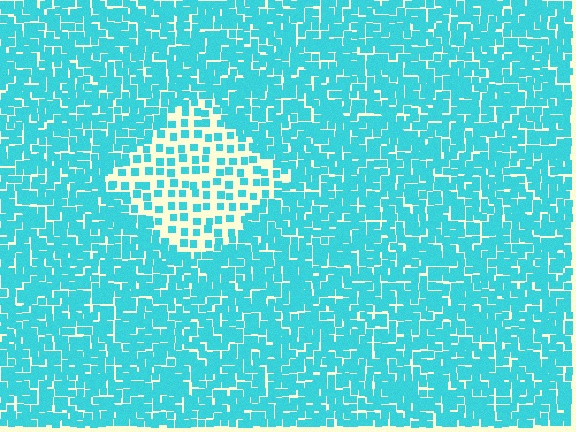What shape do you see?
I see a diamond.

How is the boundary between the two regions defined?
The boundary is defined by a change in element density (approximately 2.4x ratio). All elements are the same color, size, and shape.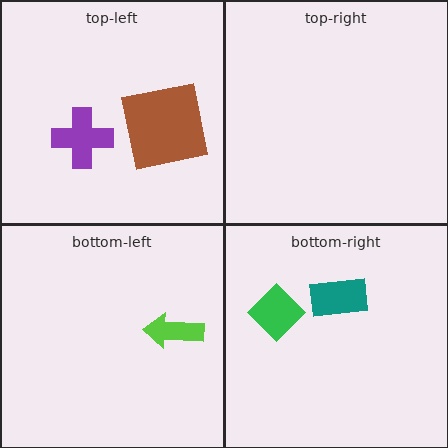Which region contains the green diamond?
The bottom-right region.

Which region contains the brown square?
The top-left region.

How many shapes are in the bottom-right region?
2.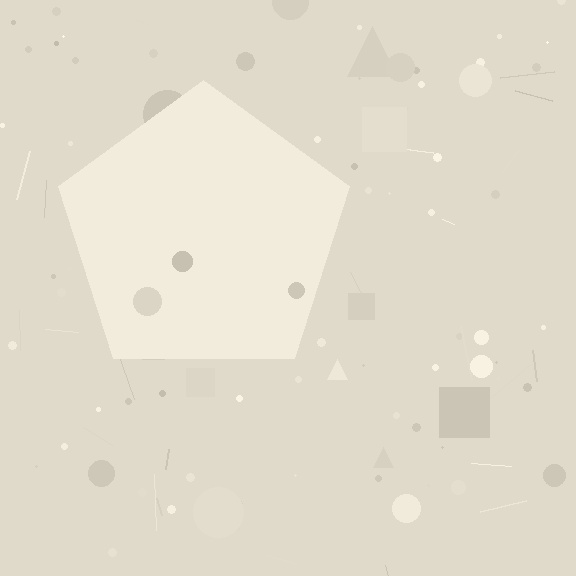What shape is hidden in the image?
A pentagon is hidden in the image.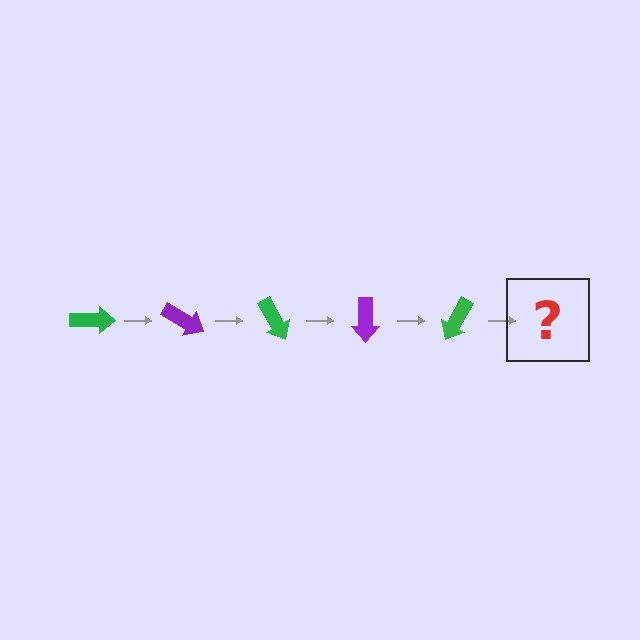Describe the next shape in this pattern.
It should be a purple arrow, rotated 150 degrees from the start.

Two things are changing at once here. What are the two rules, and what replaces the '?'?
The two rules are that it rotates 30 degrees each step and the color cycles through green and purple. The '?' should be a purple arrow, rotated 150 degrees from the start.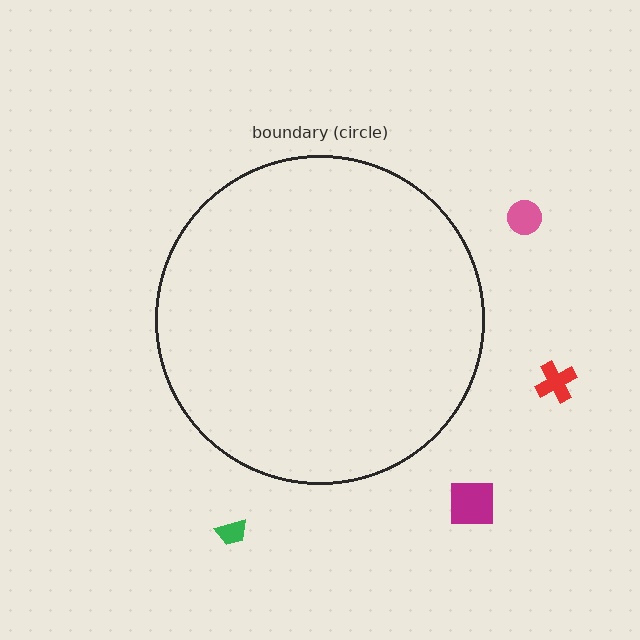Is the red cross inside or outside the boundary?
Outside.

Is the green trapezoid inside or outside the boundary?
Outside.